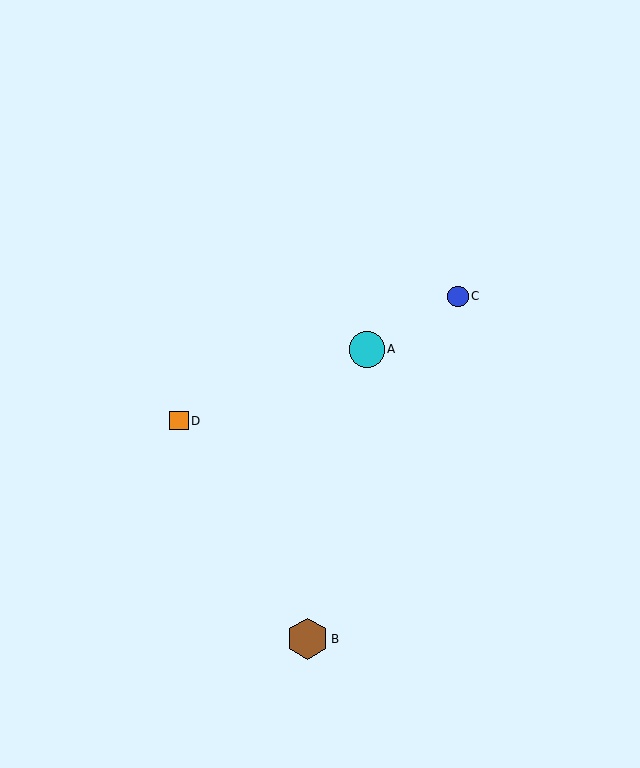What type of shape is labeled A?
Shape A is a cyan circle.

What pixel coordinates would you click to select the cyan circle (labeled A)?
Click at (367, 350) to select the cyan circle A.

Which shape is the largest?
The brown hexagon (labeled B) is the largest.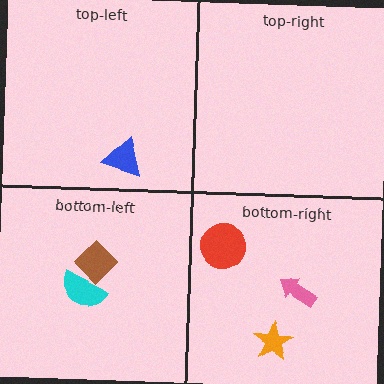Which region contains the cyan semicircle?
The bottom-left region.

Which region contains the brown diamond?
The bottom-left region.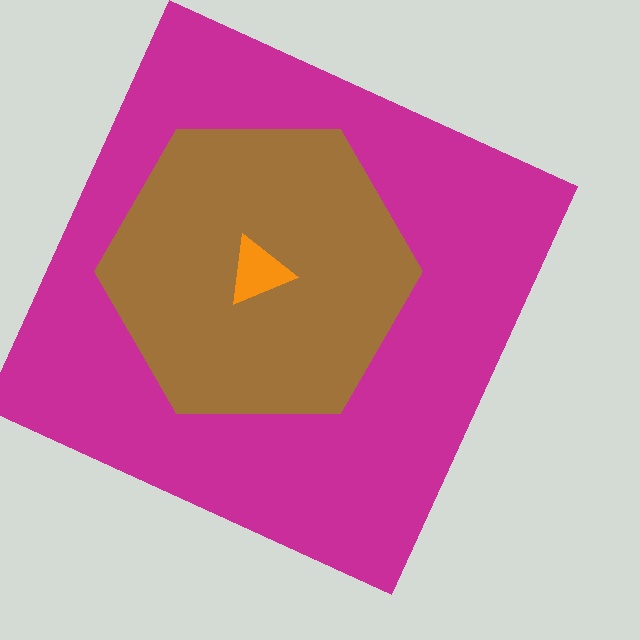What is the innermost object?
The orange triangle.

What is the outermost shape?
The magenta square.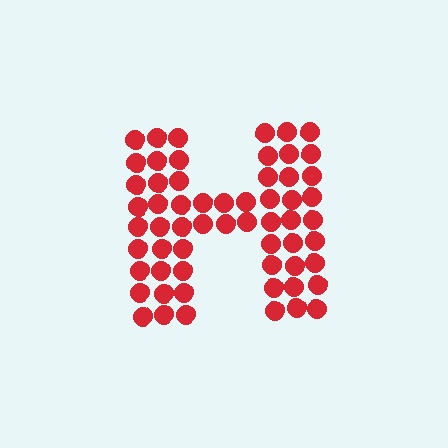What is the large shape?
The large shape is the letter H.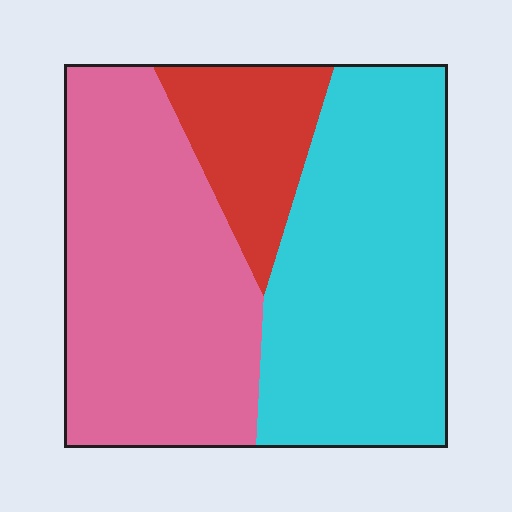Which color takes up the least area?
Red, at roughly 15%.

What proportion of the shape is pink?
Pink covers 43% of the shape.